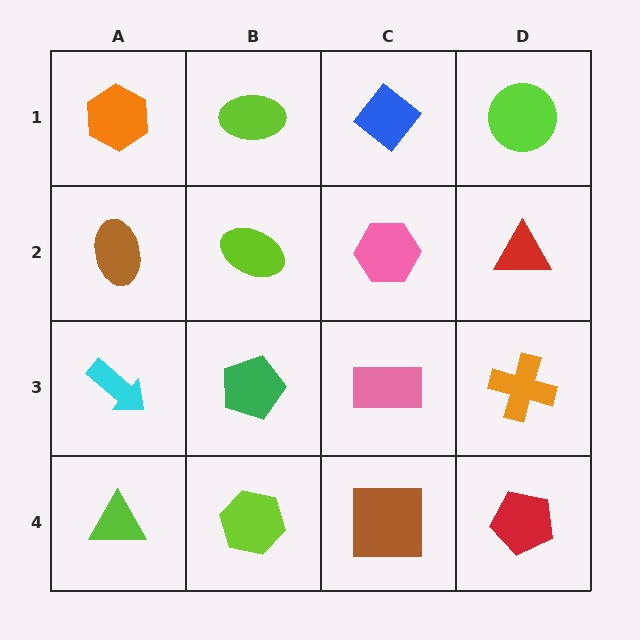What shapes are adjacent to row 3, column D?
A red triangle (row 2, column D), a red pentagon (row 4, column D), a pink rectangle (row 3, column C).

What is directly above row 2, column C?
A blue diamond.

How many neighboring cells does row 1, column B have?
3.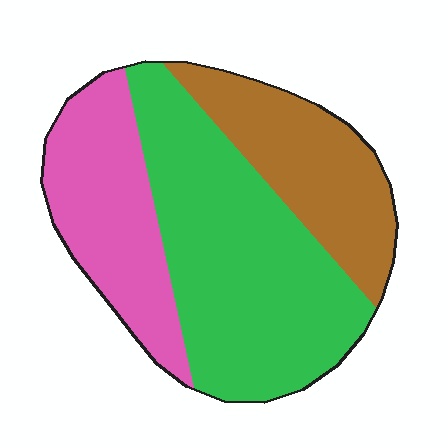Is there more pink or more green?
Green.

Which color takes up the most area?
Green, at roughly 50%.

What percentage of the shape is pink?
Pink takes up between a quarter and a half of the shape.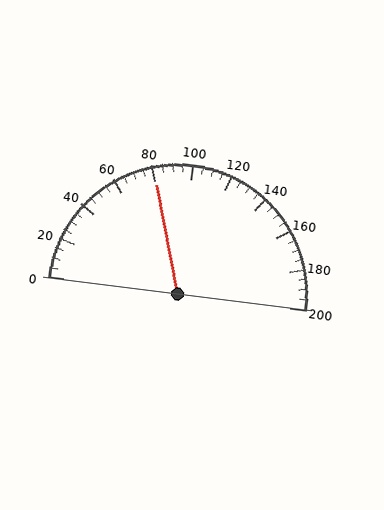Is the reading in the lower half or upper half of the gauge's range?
The reading is in the lower half of the range (0 to 200).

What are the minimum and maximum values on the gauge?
The gauge ranges from 0 to 200.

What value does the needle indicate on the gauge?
The needle indicates approximately 80.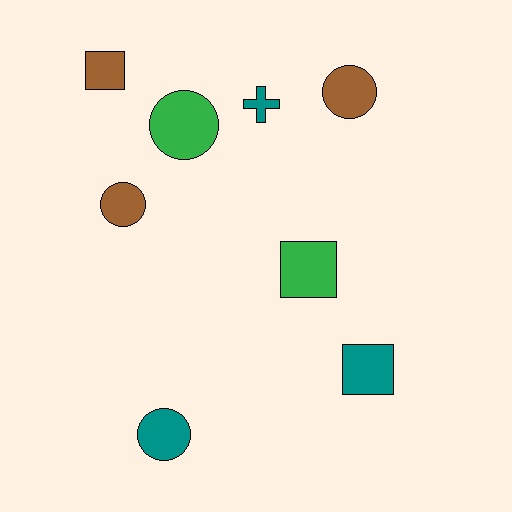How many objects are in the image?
There are 8 objects.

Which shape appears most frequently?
Circle, with 4 objects.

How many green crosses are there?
There are no green crosses.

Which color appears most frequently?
Teal, with 3 objects.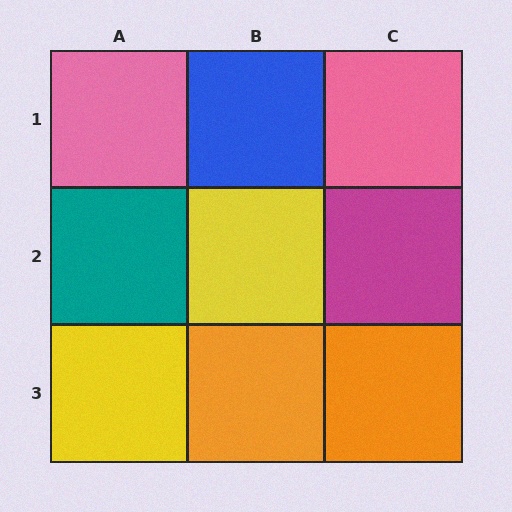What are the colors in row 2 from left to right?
Teal, yellow, magenta.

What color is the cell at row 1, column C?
Pink.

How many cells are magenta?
1 cell is magenta.